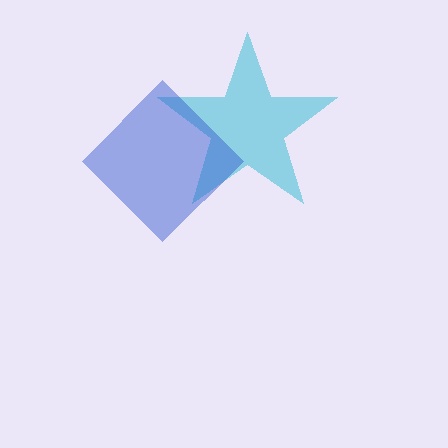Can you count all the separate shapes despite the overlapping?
Yes, there are 2 separate shapes.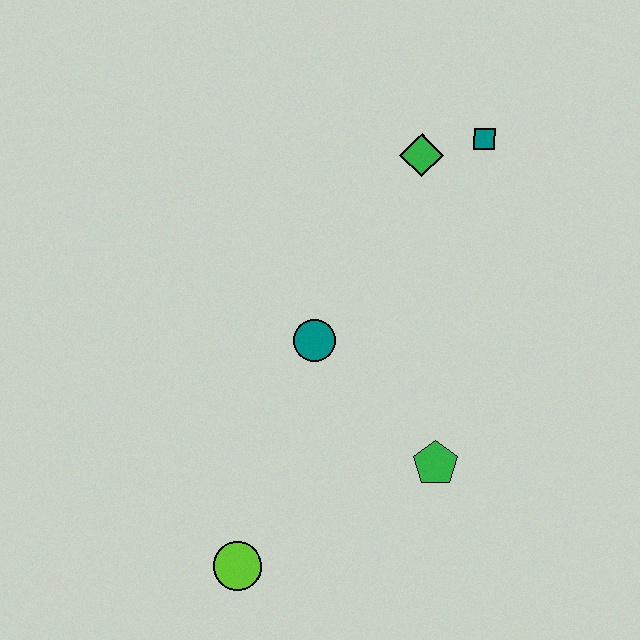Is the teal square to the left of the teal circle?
No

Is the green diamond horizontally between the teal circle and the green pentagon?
Yes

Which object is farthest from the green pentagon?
The teal square is farthest from the green pentagon.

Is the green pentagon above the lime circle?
Yes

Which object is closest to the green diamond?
The teal square is closest to the green diamond.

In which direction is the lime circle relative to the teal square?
The lime circle is below the teal square.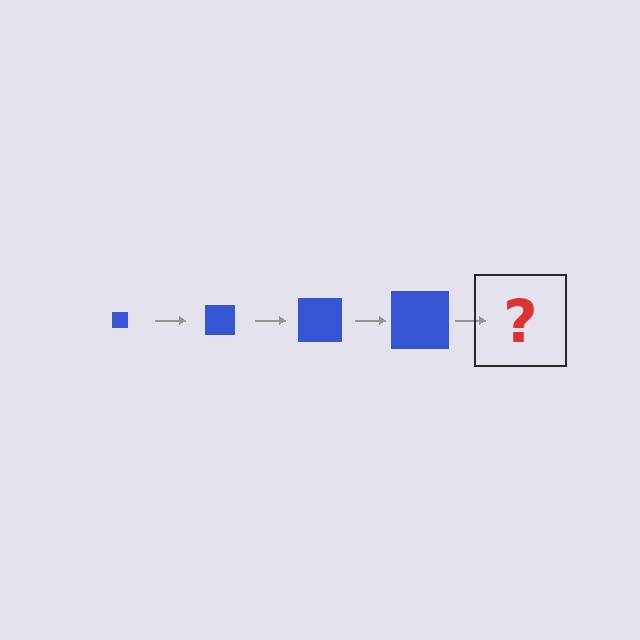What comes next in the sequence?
The next element should be a blue square, larger than the previous one.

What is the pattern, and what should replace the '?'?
The pattern is that the square gets progressively larger each step. The '?' should be a blue square, larger than the previous one.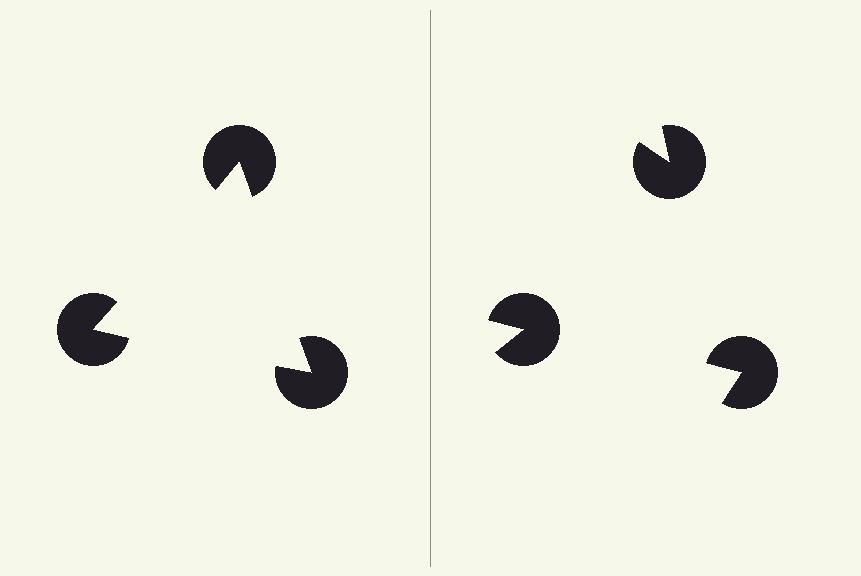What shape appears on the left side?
An illusory triangle.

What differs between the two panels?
The pac-man discs are positioned identically on both sides; only the wedge orientations differ. On the left they align to a triangle; on the right they are misaligned.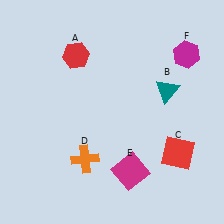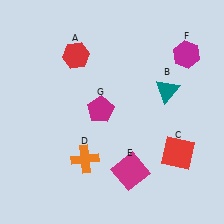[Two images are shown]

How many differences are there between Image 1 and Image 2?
There is 1 difference between the two images.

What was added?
A magenta pentagon (G) was added in Image 2.